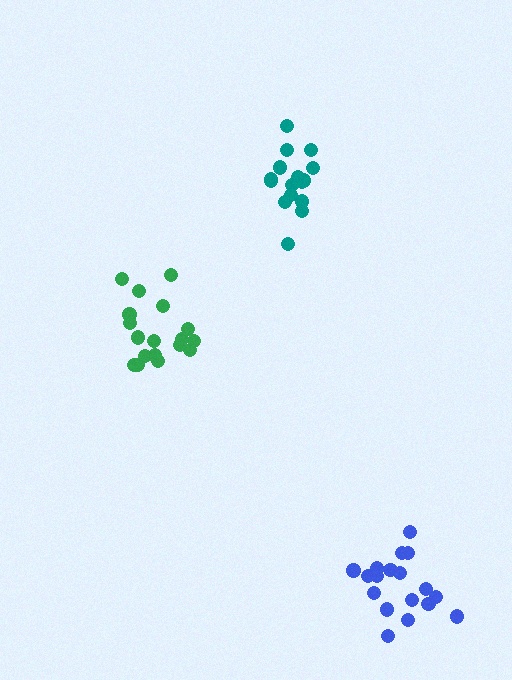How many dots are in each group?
Group 1: 18 dots, Group 2: 16 dots, Group 3: 18 dots (52 total).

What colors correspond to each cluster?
The clusters are colored: green, teal, blue.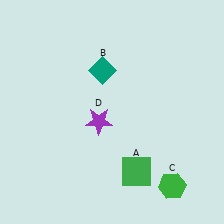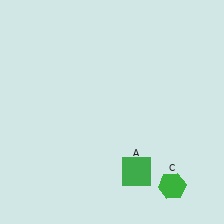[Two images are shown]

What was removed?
The purple star (D), the teal diamond (B) were removed in Image 2.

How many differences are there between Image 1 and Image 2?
There are 2 differences between the two images.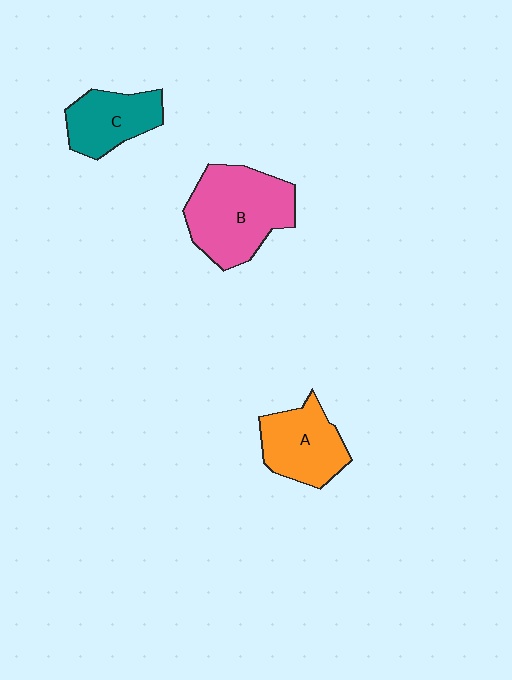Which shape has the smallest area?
Shape C (teal).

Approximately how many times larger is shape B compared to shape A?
Approximately 1.5 times.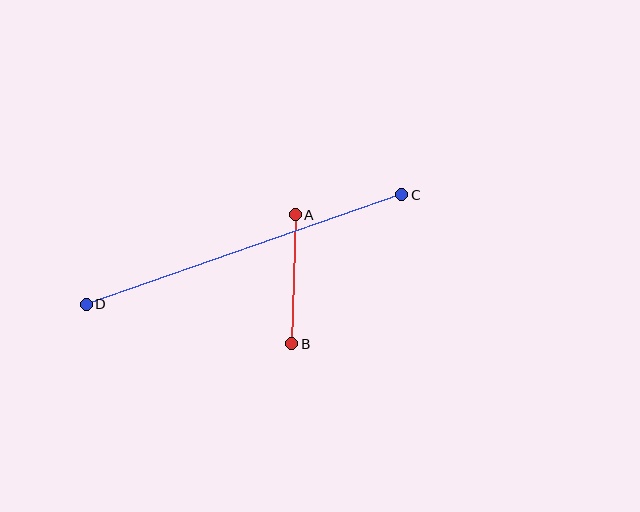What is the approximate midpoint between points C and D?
The midpoint is at approximately (244, 249) pixels.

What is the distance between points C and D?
The distance is approximately 334 pixels.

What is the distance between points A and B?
The distance is approximately 129 pixels.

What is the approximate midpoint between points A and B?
The midpoint is at approximately (293, 279) pixels.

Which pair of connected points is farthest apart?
Points C and D are farthest apart.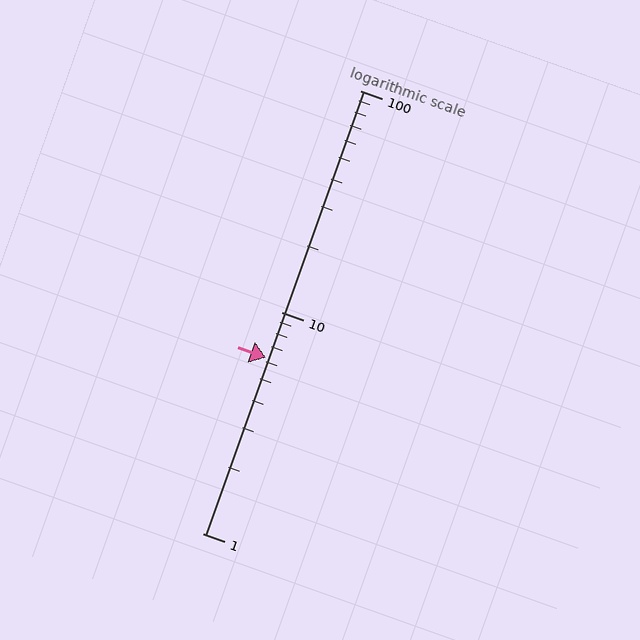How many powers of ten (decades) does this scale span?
The scale spans 2 decades, from 1 to 100.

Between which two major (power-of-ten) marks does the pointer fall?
The pointer is between 1 and 10.